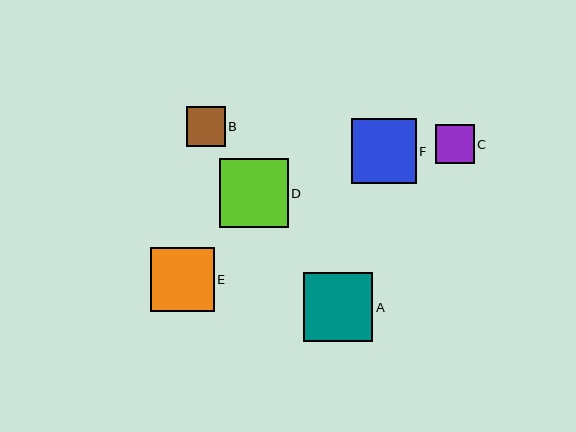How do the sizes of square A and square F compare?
Square A and square F are approximately the same size.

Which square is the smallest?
Square C is the smallest with a size of approximately 39 pixels.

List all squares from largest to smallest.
From largest to smallest: A, D, F, E, B, C.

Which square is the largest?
Square A is the largest with a size of approximately 69 pixels.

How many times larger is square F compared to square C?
Square F is approximately 1.7 times the size of square C.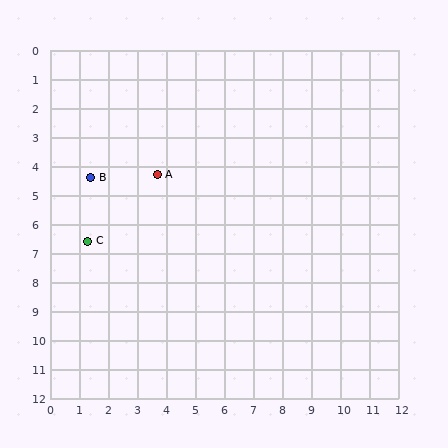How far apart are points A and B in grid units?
Points A and B are about 2.3 grid units apart.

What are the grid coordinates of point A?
Point A is at approximately (3.7, 4.3).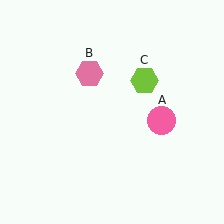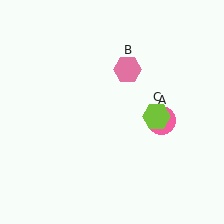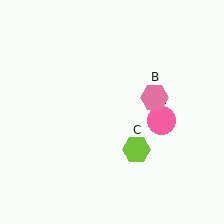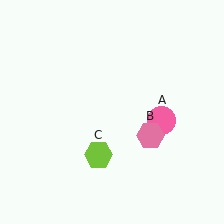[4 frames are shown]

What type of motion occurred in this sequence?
The pink hexagon (object B), lime hexagon (object C) rotated clockwise around the center of the scene.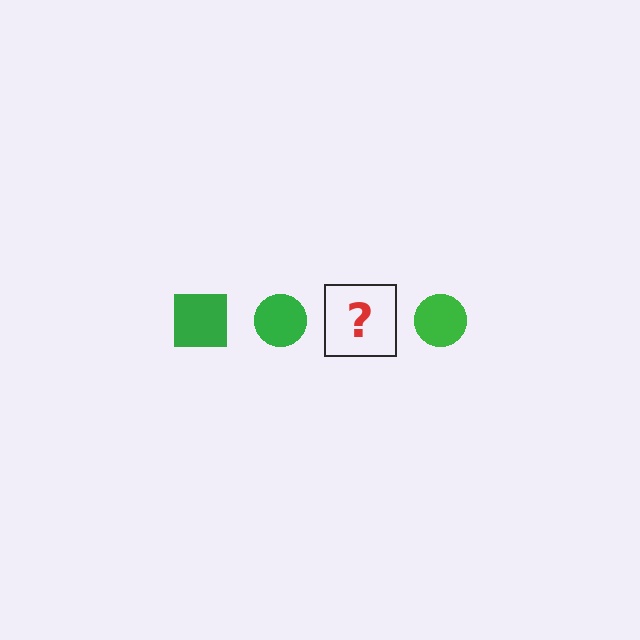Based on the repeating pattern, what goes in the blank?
The blank should be a green square.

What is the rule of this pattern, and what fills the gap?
The rule is that the pattern cycles through square, circle shapes in green. The gap should be filled with a green square.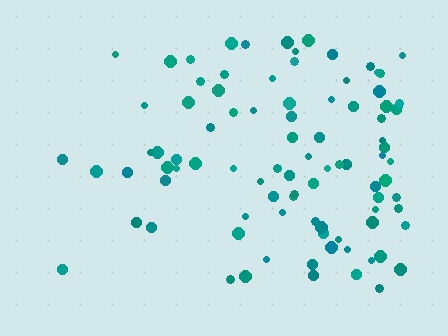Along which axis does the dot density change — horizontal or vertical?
Horizontal.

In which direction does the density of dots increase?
From left to right, with the right side densest.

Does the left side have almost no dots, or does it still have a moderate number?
Still a moderate number, just noticeably fewer than the right.